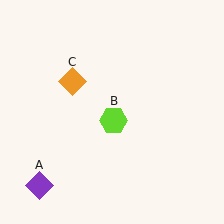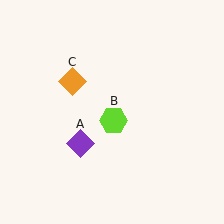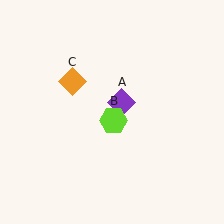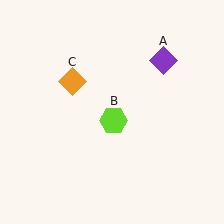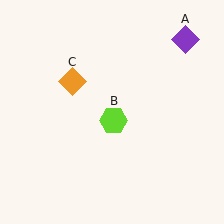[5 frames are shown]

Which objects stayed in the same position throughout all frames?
Lime hexagon (object B) and orange diamond (object C) remained stationary.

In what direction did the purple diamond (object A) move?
The purple diamond (object A) moved up and to the right.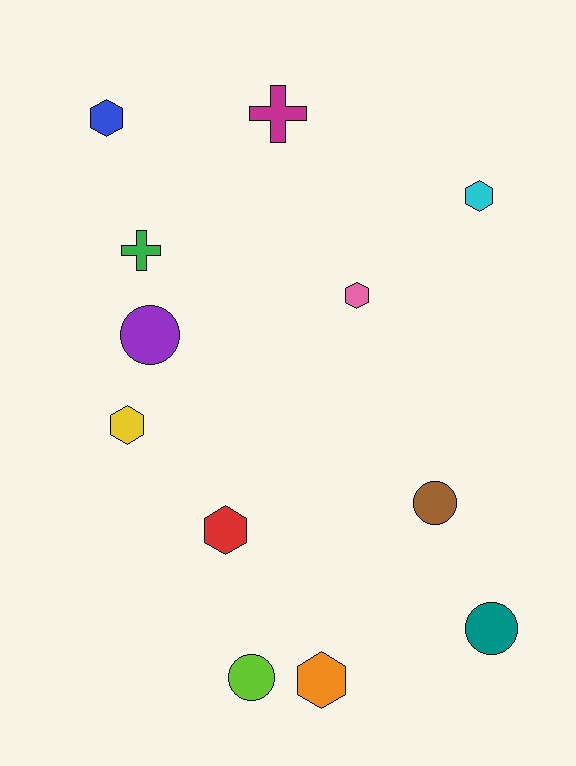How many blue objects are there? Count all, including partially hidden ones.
There is 1 blue object.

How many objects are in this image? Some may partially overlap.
There are 12 objects.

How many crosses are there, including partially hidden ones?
There are 2 crosses.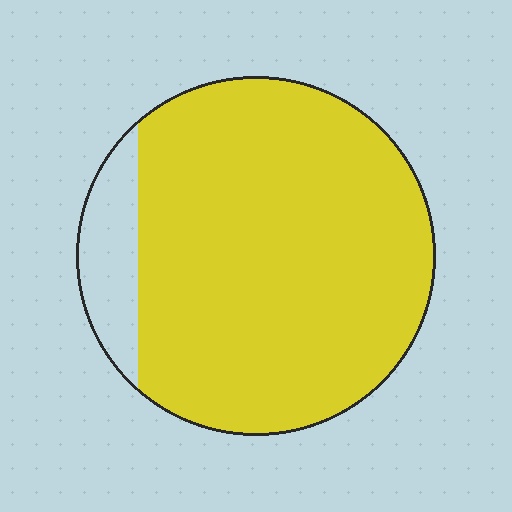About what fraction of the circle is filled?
About seven eighths (7/8).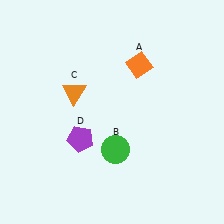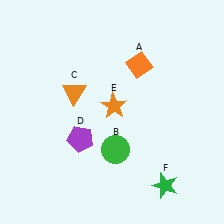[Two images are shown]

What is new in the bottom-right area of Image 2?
A green star (F) was added in the bottom-right area of Image 2.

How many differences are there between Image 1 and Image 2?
There are 2 differences between the two images.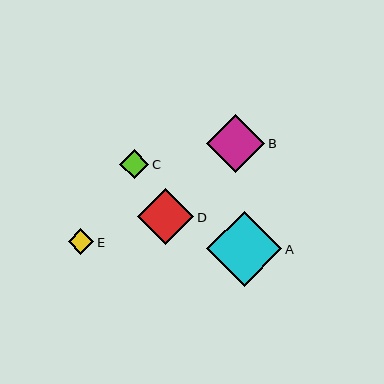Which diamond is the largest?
Diamond A is the largest with a size of approximately 75 pixels.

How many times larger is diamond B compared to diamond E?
Diamond B is approximately 2.3 times the size of diamond E.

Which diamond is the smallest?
Diamond E is the smallest with a size of approximately 25 pixels.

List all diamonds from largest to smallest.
From largest to smallest: A, B, D, C, E.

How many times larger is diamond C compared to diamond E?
Diamond C is approximately 1.2 times the size of diamond E.